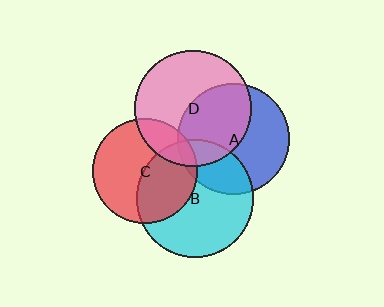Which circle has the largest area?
Circle B (cyan).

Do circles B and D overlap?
Yes.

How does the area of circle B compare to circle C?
Approximately 1.3 times.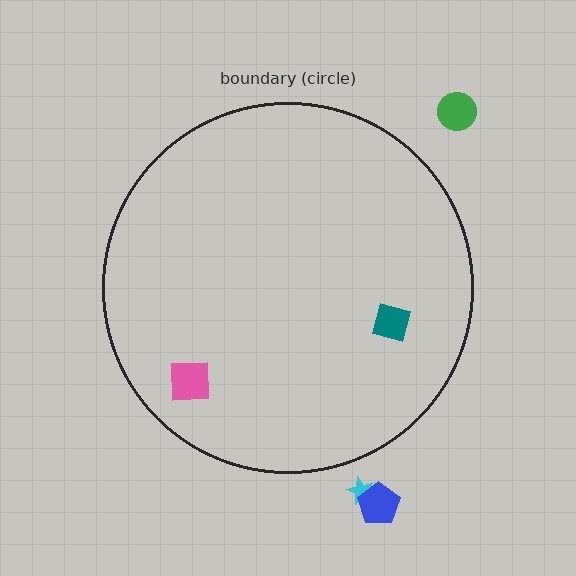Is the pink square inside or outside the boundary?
Inside.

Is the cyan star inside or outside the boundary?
Outside.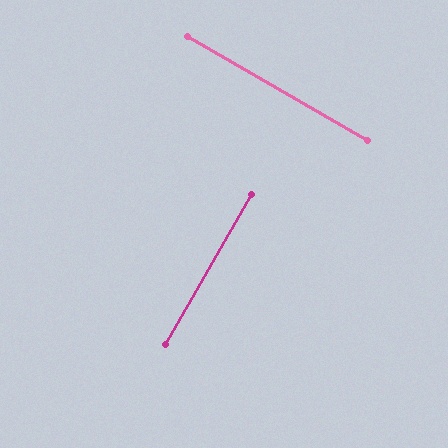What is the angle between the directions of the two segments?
Approximately 90 degrees.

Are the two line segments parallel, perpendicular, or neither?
Perpendicular — they meet at approximately 90°.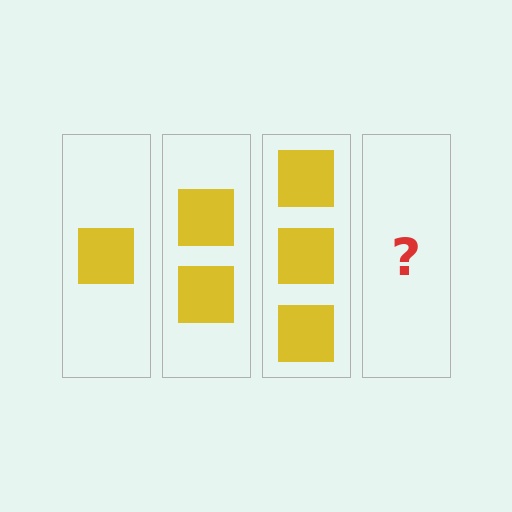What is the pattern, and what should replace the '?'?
The pattern is that each step adds one more square. The '?' should be 4 squares.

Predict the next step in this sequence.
The next step is 4 squares.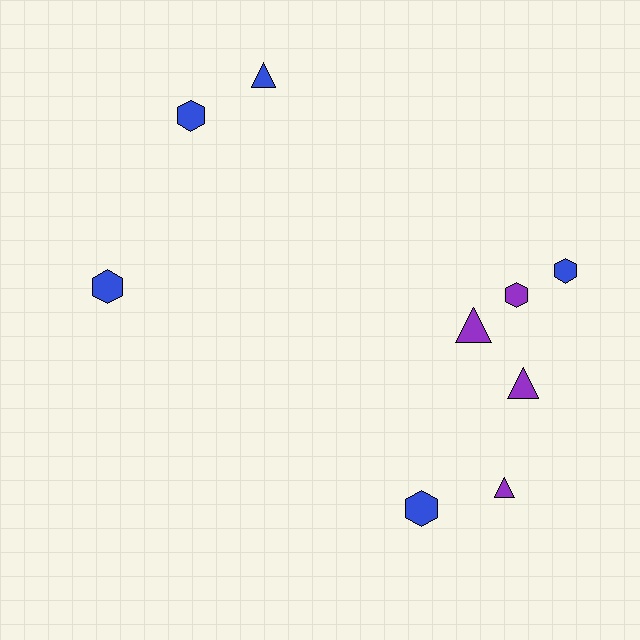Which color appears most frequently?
Blue, with 5 objects.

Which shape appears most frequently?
Hexagon, with 5 objects.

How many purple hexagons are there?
There is 1 purple hexagon.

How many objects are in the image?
There are 9 objects.